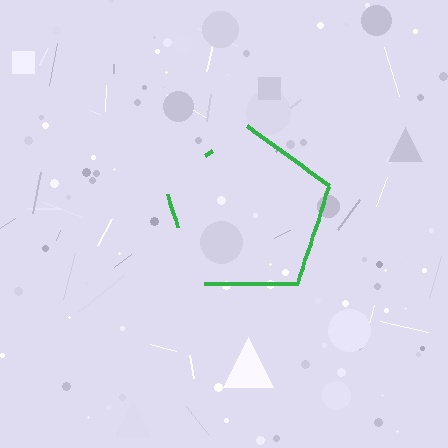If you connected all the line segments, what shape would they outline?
They would outline a pentagon.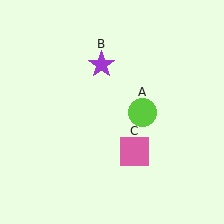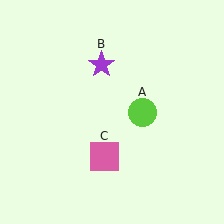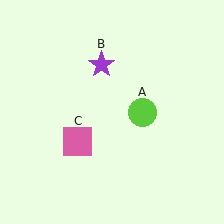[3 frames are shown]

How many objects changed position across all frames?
1 object changed position: pink square (object C).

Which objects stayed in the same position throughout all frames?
Lime circle (object A) and purple star (object B) remained stationary.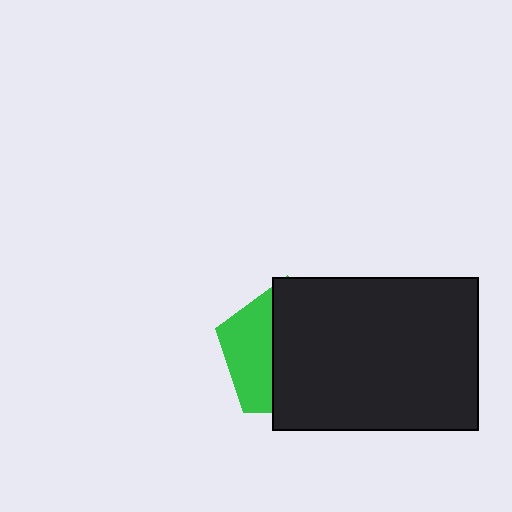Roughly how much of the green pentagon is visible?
A small part of it is visible (roughly 35%).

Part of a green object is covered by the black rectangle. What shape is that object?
It is a pentagon.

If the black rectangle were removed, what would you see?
You would see the complete green pentagon.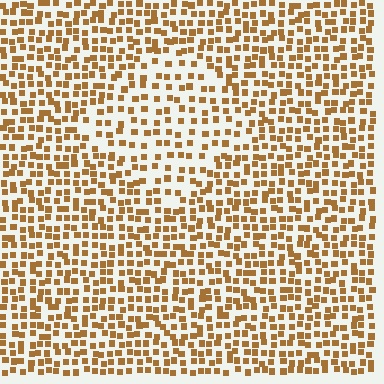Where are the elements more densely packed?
The elements are more densely packed outside the diamond boundary.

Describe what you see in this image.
The image contains small brown elements arranged at two different densities. A diamond-shaped region is visible where the elements are less densely packed than the surrounding area.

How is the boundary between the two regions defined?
The boundary is defined by a change in element density (approximately 1.7x ratio). All elements are the same color, size, and shape.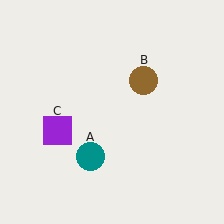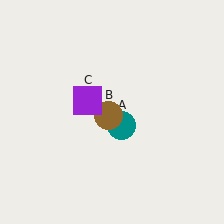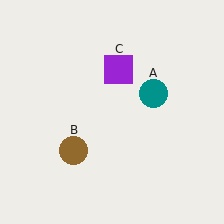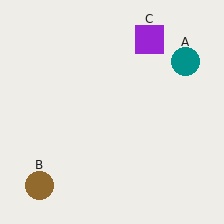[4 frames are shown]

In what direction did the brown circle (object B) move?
The brown circle (object B) moved down and to the left.